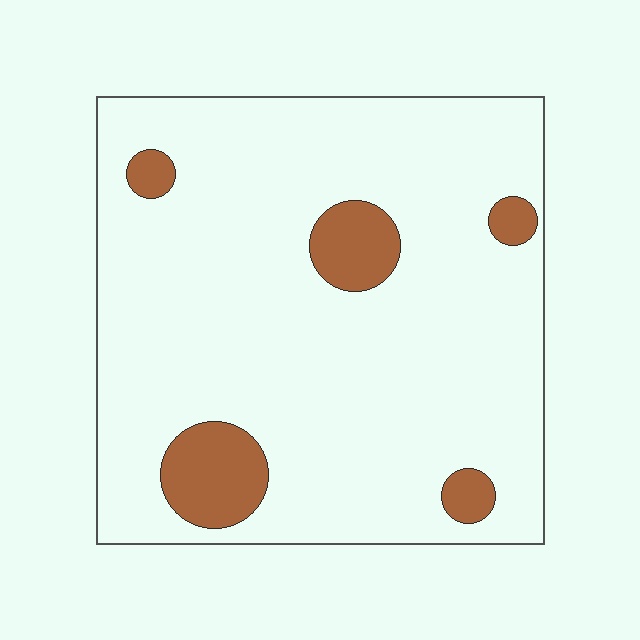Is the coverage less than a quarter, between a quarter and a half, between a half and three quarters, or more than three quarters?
Less than a quarter.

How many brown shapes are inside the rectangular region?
5.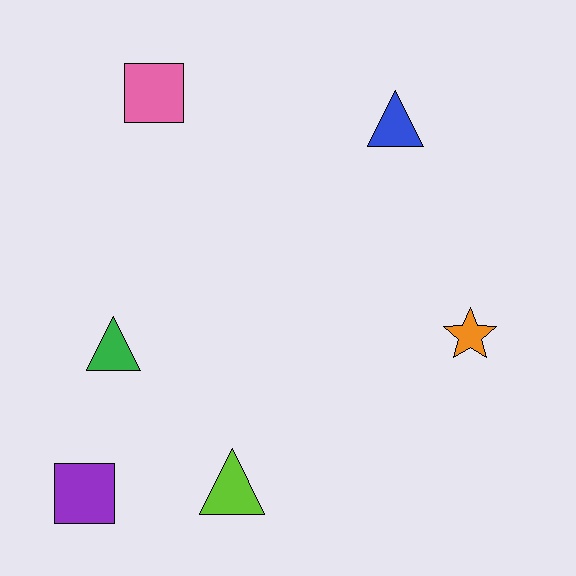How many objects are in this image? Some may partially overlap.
There are 6 objects.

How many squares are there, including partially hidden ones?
There are 2 squares.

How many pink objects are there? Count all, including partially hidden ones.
There is 1 pink object.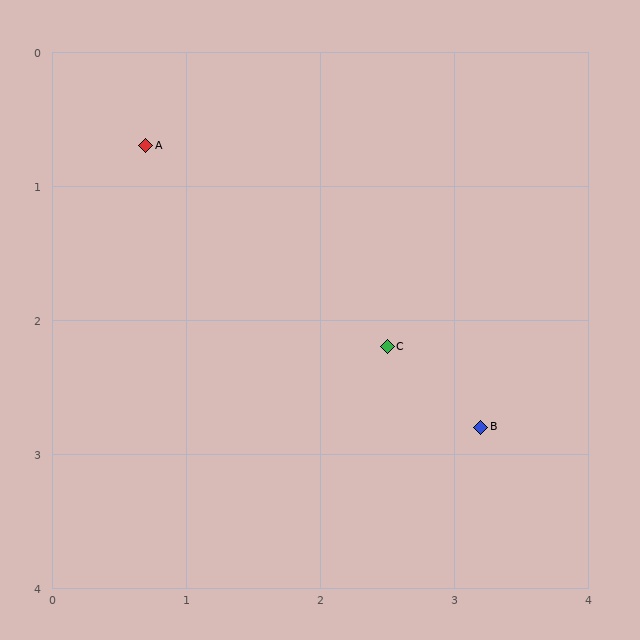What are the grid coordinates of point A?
Point A is at approximately (0.7, 0.7).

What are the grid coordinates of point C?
Point C is at approximately (2.5, 2.2).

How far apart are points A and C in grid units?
Points A and C are about 2.3 grid units apart.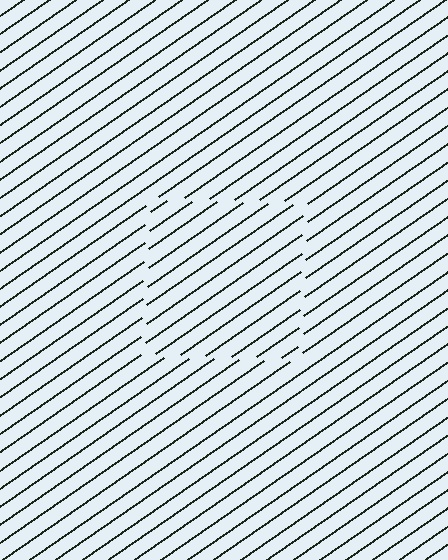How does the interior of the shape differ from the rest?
The interior of the shape contains the same grating, shifted by half a period — the contour is defined by the phase discontinuity where line-ends from the inner and outer gratings abut.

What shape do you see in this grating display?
An illusory square. The interior of the shape contains the same grating, shifted by half a period — the contour is defined by the phase discontinuity where line-ends from the inner and outer gratings abut.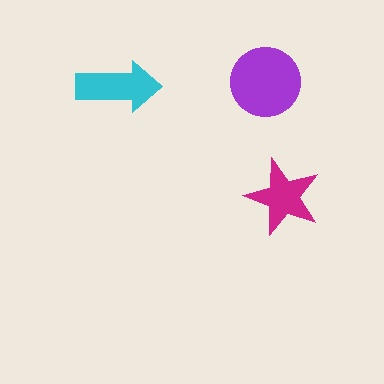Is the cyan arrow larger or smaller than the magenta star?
Larger.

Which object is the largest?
The purple circle.